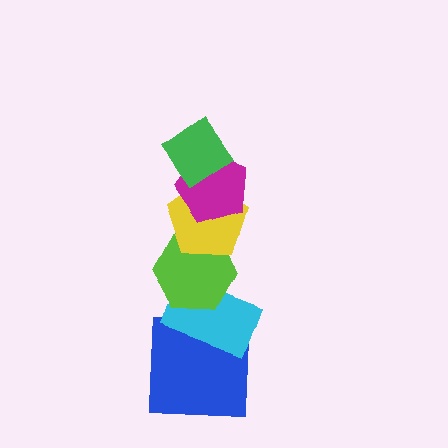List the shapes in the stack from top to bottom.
From top to bottom: the green diamond, the magenta pentagon, the yellow pentagon, the lime hexagon, the cyan rectangle, the blue square.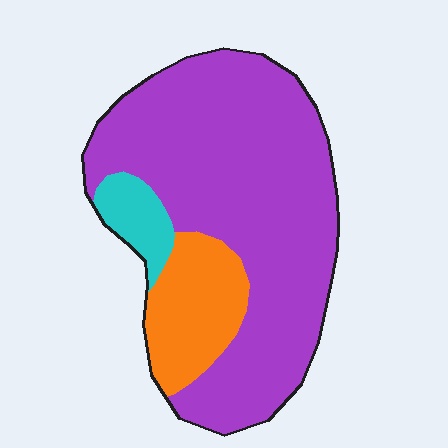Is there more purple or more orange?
Purple.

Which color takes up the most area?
Purple, at roughly 75%.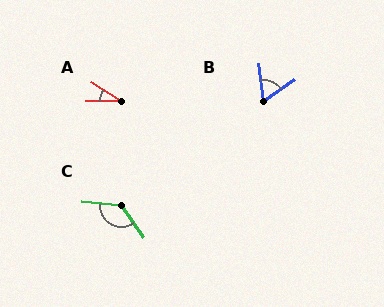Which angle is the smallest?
A, at approximately 34 degrees.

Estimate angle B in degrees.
Approximately 61 degrees.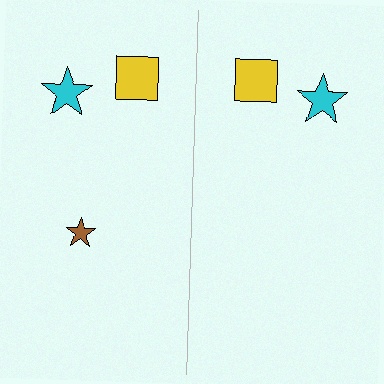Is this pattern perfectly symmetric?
No, the pattern is not perfectly symmetric. A brown star is missing from the right side.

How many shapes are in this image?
There are 5 shapes in this image.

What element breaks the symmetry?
A brown star is missing from the right side.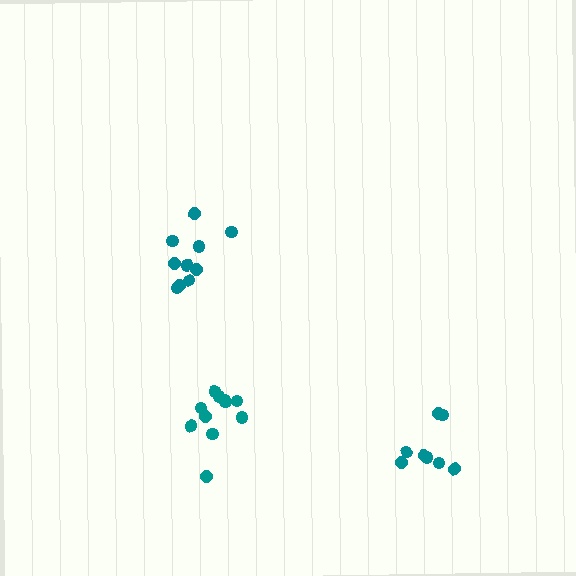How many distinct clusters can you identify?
There are 3 distinct clusters.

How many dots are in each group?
Group 1: 11 dots, Group 2: 10 dots, Group 3: 8 dots (29 total).